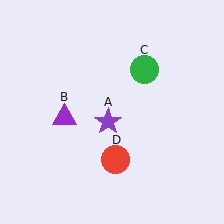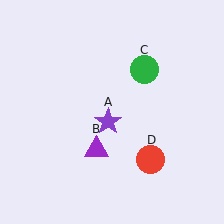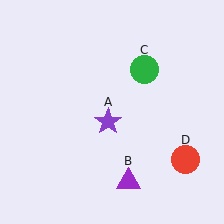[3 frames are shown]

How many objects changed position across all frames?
2 objects changed position: purple triangle (object B), red circle (object D).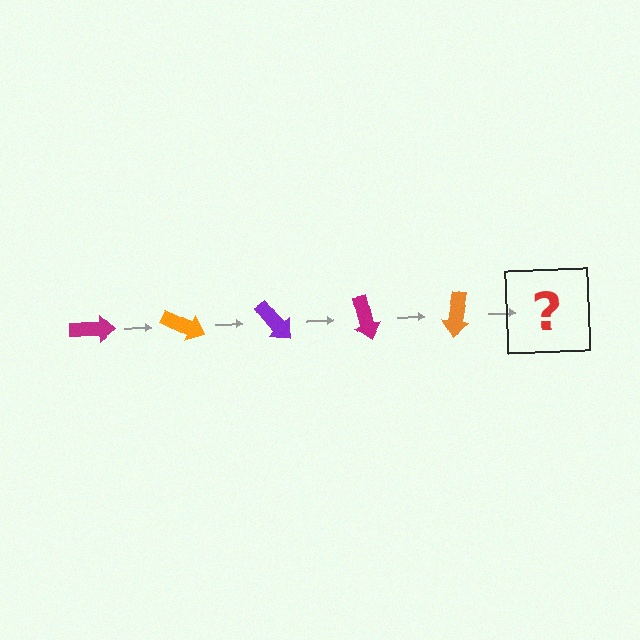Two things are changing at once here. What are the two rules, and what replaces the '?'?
The two rules are that it rotates 25 degrees each step and the color cycles through magenta, orange, and purple. The '?' should be a purple arrow, rotated 125 degrees from the start.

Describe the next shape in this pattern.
It should be a purple arrow, rotated 125 degrees from the start.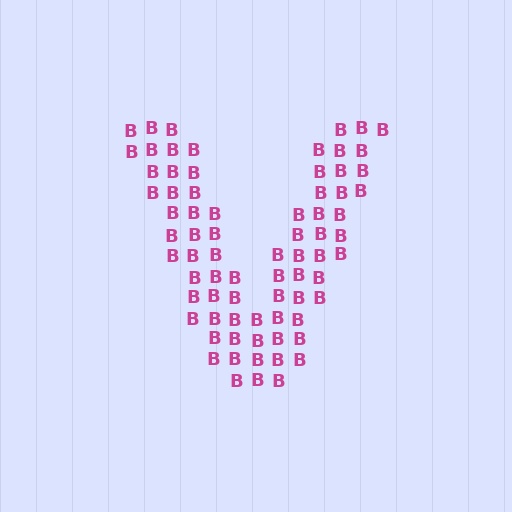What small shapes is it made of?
It is made of small letter B's.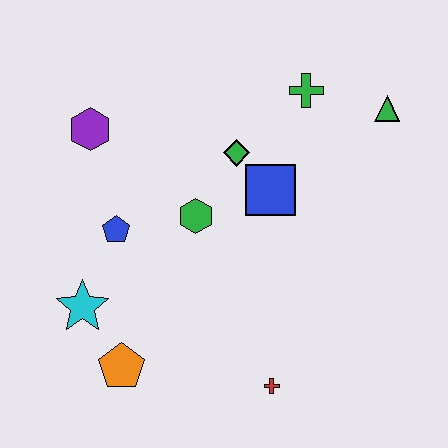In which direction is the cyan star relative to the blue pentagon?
The cyan star is below the blue pentagon.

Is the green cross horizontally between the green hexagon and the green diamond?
No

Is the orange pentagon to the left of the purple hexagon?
No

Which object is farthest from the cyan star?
The green triangle is farthest from the cyan star.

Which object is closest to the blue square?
The green diamond is closest to the blue square.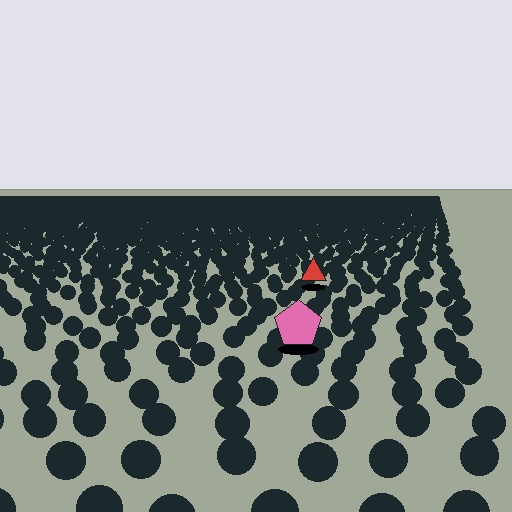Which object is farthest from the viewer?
The red triangle is farthest from the viewer. It appears smaller and the ground texture around it is denser.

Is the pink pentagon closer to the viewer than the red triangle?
Yes. The pink pentagon is closer — you can tell from the texture gradient: the ground texture is coarser near it.